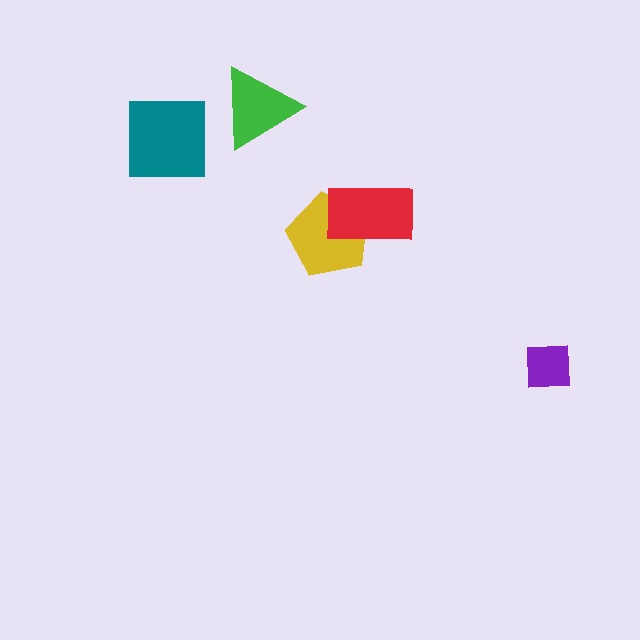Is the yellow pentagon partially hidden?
Yes, it is partially covered by another shape.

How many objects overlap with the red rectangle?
1 object overlaps with the red rectangle.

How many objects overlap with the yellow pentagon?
1 object overlaps with the yellow pentagon.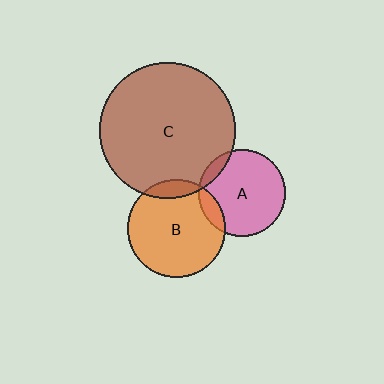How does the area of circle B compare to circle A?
Approximately 1.3 times.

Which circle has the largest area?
Circle C (brown).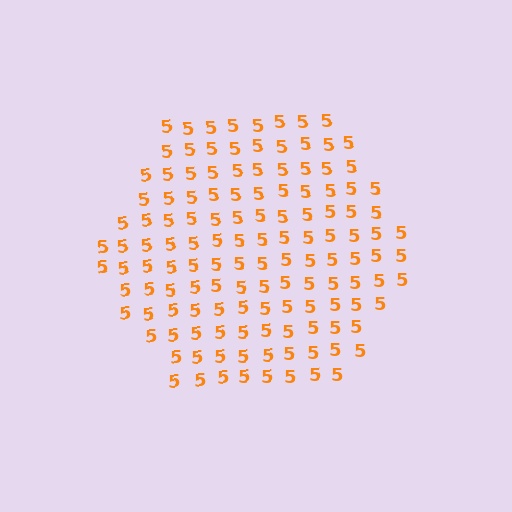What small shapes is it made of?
It is made of small digit 5's.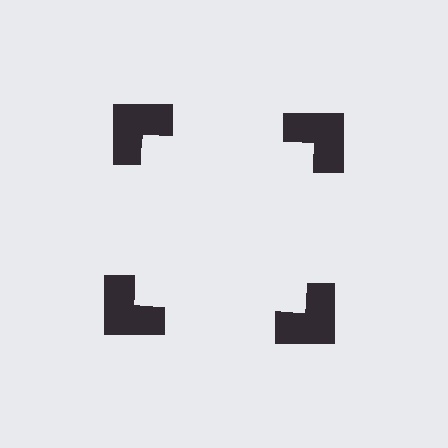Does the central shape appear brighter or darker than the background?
It typically appears slightly brighter than the background, even though no actual brightness change is drawn.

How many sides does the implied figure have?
4 sides.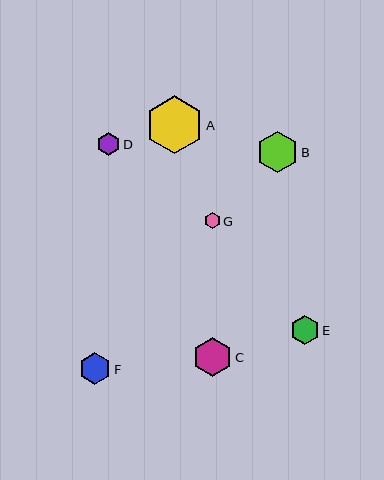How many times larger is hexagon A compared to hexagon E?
Hexagon A is approximately 2.0 times the size of hexagon E.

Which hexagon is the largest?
Hexagon A is the largest with a size of approximately 58 pixels.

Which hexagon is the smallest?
Hexagon G is the smallest with a size of approximately 16 pixels.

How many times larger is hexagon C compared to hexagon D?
Hexagon C is approximately 1.7 times the size of hexagon D.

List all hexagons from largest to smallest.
From largest to smallest: A, B, C, F, E, D, G.